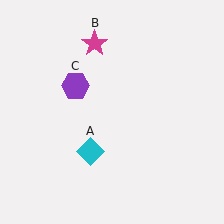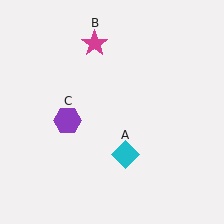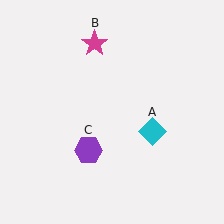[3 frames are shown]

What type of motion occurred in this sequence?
The cyan diamond (object A), purple hexagon (object C) rotated counterclockwise around the center of the scene.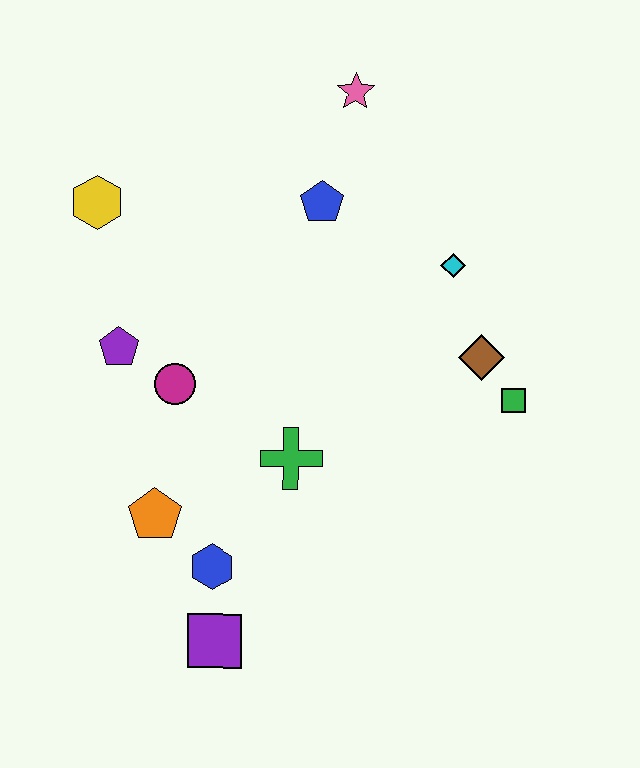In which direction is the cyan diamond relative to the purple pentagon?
The cyan diamond is to the right of the purple pentagon.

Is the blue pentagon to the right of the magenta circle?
Yes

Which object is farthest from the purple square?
The pink star is farthest from the purple square.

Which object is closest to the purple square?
The blue hexagon is closest to the purple square.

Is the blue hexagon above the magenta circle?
No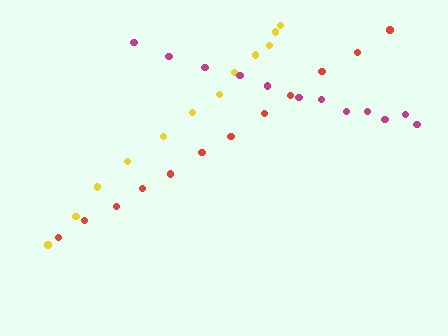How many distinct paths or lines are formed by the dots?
There are 3 distinct paths.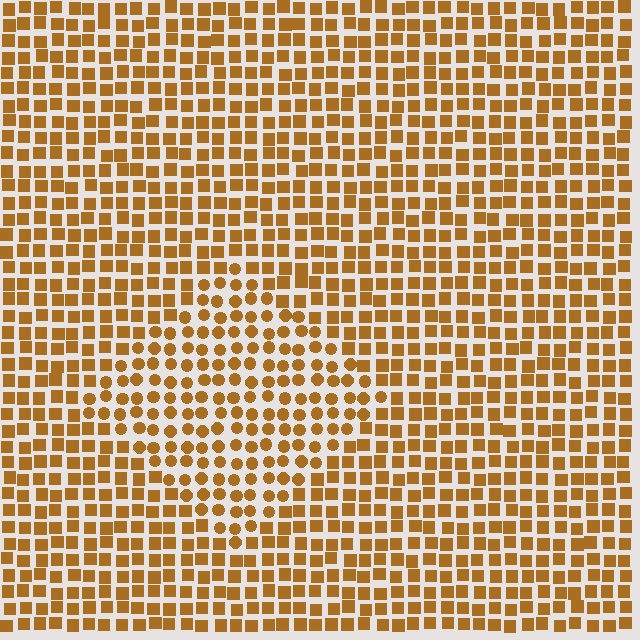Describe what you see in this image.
The image is filled with small brown elements arranged in a uniform grid. A diamond-shaped region contains circles, while the surrounding area contains squares. The boundary is defined purely by the change in element shape.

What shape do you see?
I see a diamond.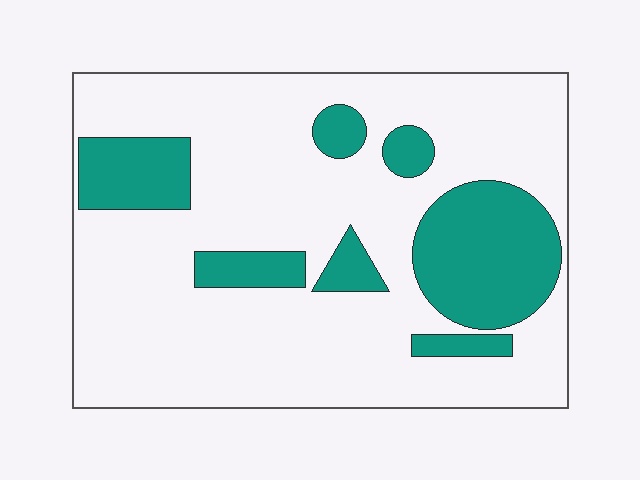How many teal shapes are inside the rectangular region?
7.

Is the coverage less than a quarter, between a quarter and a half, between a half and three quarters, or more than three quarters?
Less than a quarter.